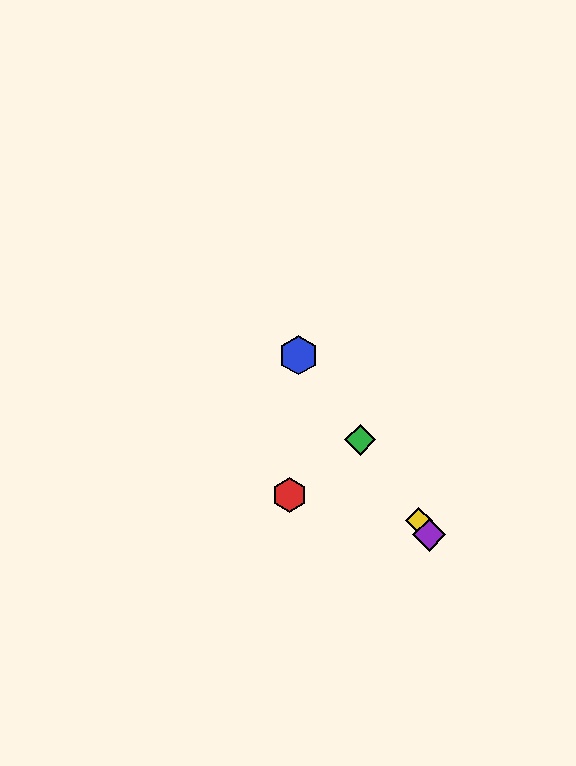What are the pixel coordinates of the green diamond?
The green diamond is at (360, 440).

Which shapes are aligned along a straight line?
The blue hexagon, the green diamond, the yellow diamond, the purple diamond are aligned along a straight line.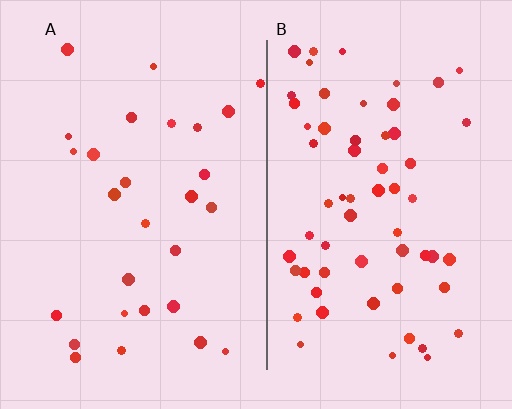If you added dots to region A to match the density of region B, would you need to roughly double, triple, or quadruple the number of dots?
Approximately double.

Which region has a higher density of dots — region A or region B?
B (the right).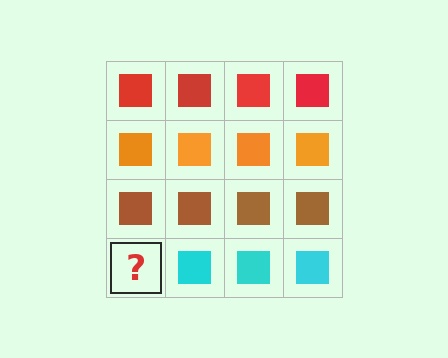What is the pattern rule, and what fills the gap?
The rule is that each row has a consistent color. The gap should be filled with a cyan square.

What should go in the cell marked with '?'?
The missing cell should contain a cyan square.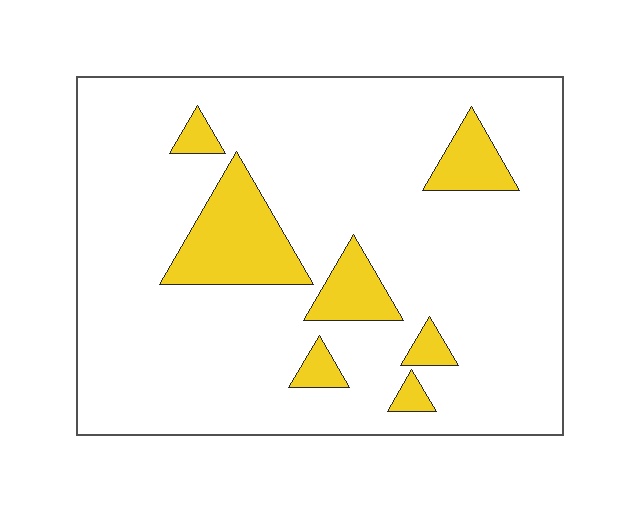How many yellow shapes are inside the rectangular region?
7.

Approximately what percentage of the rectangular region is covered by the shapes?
Approximately 15%.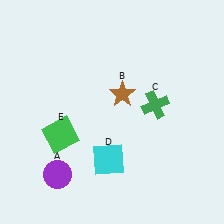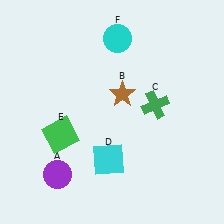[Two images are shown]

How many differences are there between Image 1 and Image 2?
There is 1 difference between the two images.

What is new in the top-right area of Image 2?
A cyan circle (F) was added in the top-right area of Image 2.